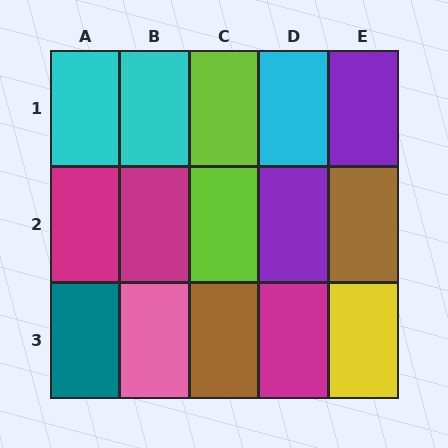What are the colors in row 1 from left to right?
Cyan, cyan, lime, cyan, purple.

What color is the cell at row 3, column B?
Pink.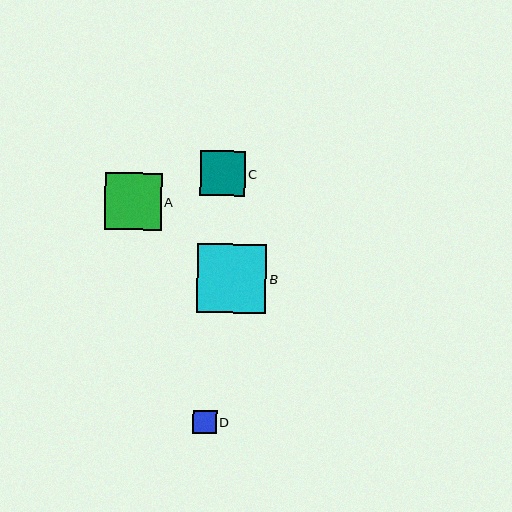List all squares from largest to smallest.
From largest to smallest: B, A, C, D.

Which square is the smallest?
Square D is the smallest with a size of approximately 24 pixels.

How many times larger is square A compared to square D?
Square A is approximately 2.4 times the size of square D.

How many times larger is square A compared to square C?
Square A is approximately 1.3 times the size of square C.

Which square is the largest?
Square B is the largest with a size of approximately 69 pixels.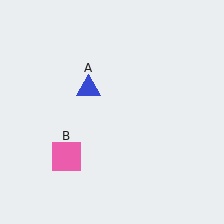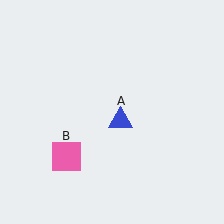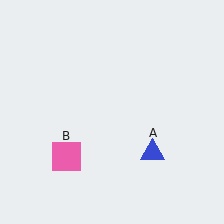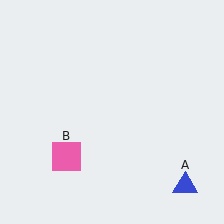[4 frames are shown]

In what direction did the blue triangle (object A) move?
The blue triangle (object A) moved down and to the right.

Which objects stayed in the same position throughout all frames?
Pink square (object B) remained stationary.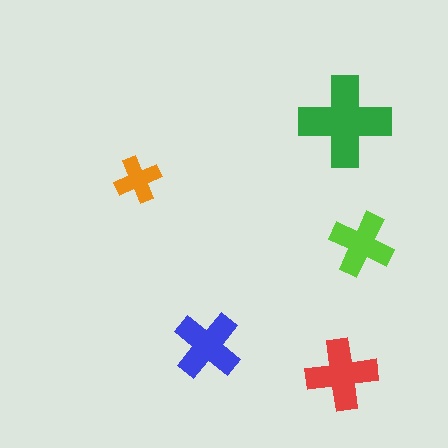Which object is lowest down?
The red cross is bottommost.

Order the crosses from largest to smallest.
the green one, the red one, the blue one, the lime one, the orange one.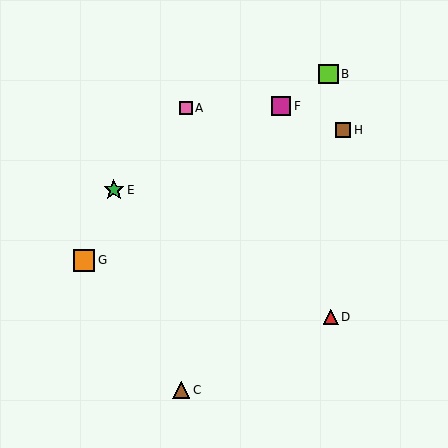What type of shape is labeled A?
Shape A is a pink square.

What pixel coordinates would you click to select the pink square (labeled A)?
Click at (186, 108) to select the pink square A.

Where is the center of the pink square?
The center of the pink square is at (186, 108).